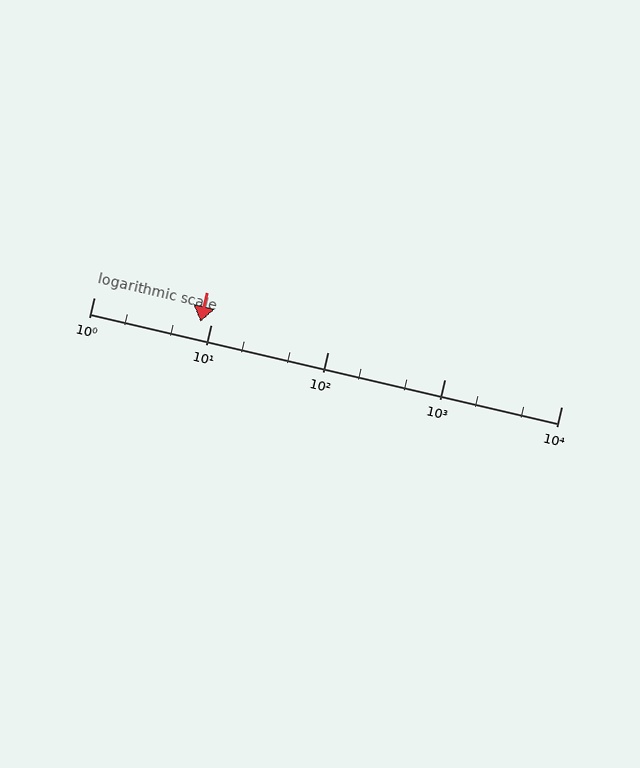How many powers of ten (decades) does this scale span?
The scale spans 4 decades, from 1 to 10000.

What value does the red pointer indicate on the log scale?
The pointer indicates approximately 8.2.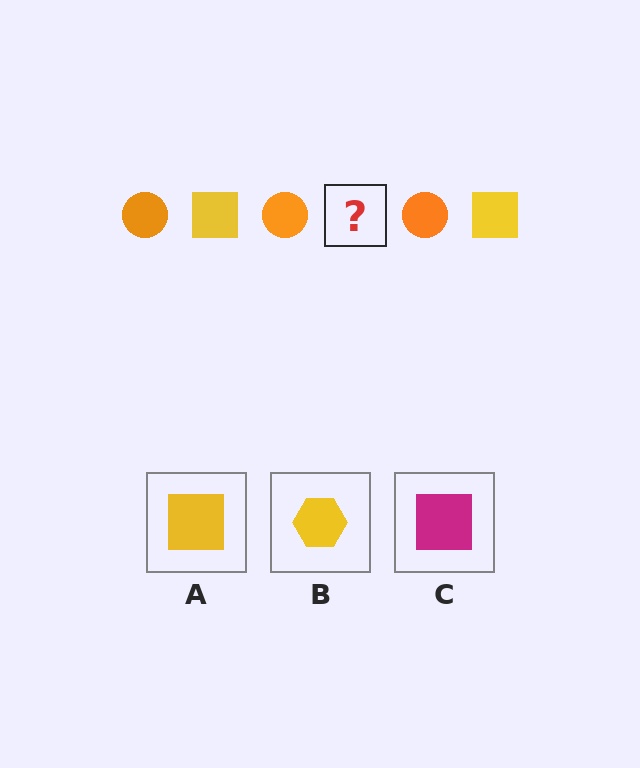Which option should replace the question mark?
Option A.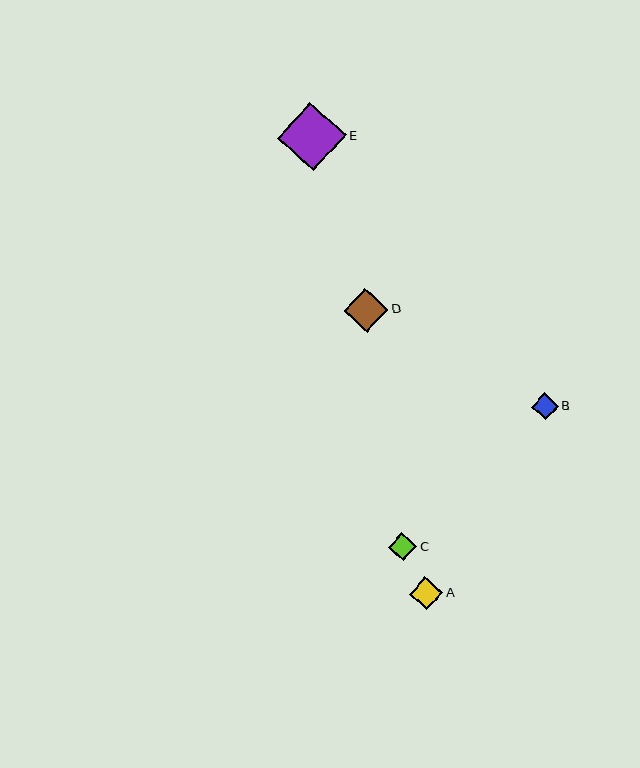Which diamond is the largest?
Diamond E is the largest with a size of approximately 69 pixels.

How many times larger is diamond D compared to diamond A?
Diamond D is approximately 1.3 times the size of diamond A.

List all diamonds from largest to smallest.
From largest to smallest: E, D, A, C, B.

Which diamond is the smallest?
Diamond B is the smallest with a size of approximately 27 pixels.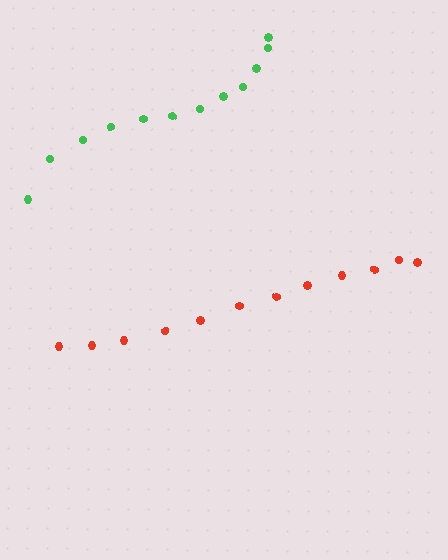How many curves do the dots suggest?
There are 2 distinct paths.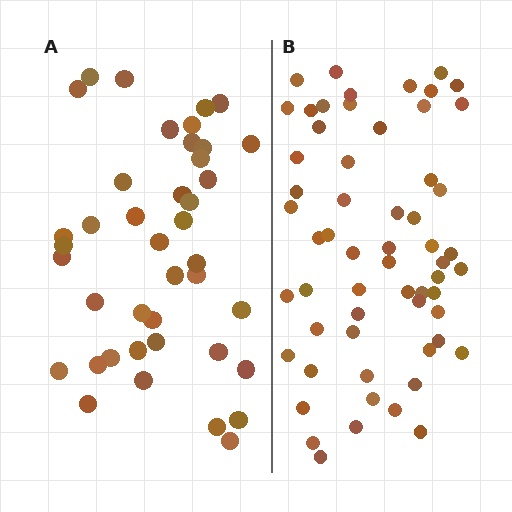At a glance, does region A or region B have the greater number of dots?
Region B (the right region) has more dots.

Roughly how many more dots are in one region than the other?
Region B has approximately 20 more dots than region A.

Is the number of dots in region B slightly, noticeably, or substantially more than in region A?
Region B has noticeably more, but not dramatically so. The ratio is roughly 1.4 to 1.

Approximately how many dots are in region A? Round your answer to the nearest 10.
About 40 dots. (The exact count is 41, which rounds to 40.)